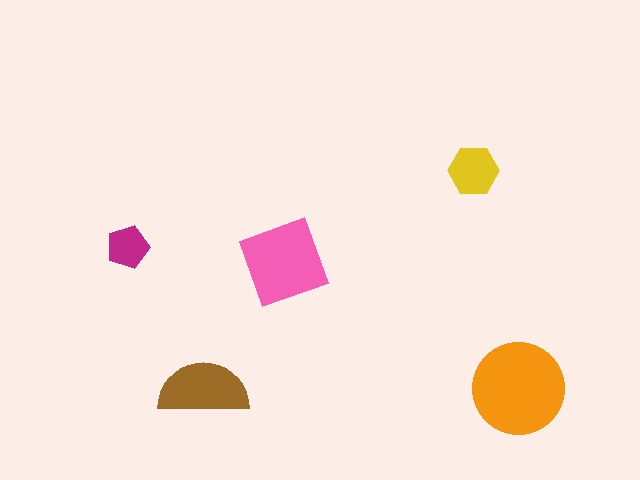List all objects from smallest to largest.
The magenta pentagon, the yellow hexagon, the brown semicircle, the pink diamond, the orange circle.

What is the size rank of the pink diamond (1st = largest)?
2nd.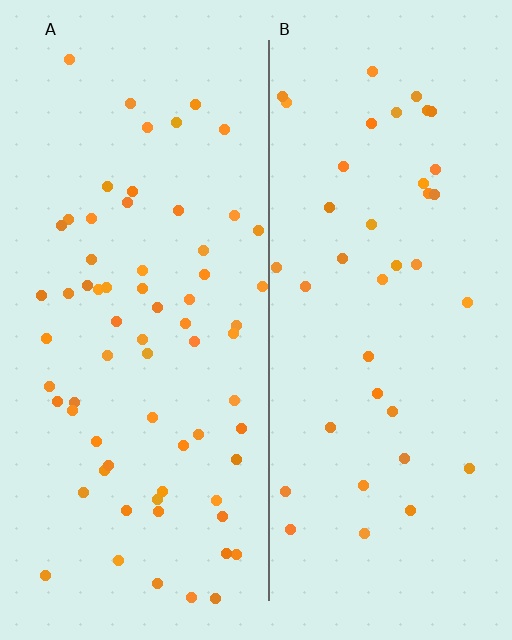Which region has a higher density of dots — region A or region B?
A (the left).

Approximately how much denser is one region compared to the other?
Approximately 1.7× — region A over region B.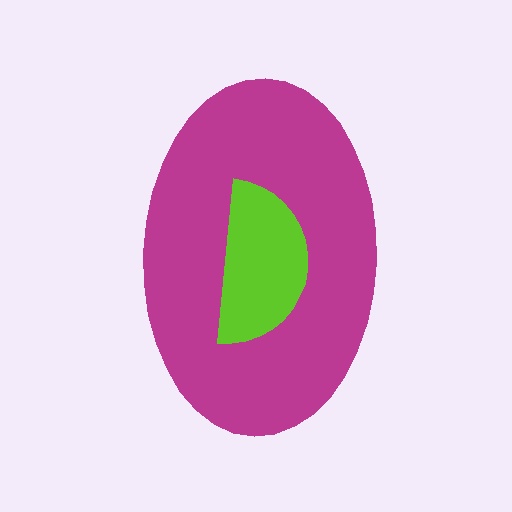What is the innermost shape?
The lime semicircle.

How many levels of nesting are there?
2.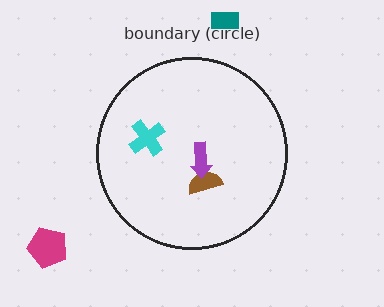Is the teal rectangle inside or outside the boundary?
Outside.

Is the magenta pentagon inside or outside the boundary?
Outside.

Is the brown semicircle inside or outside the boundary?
Inside.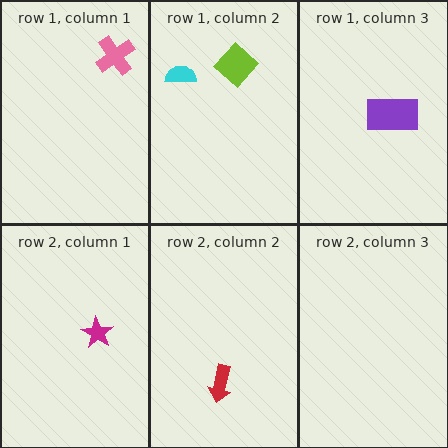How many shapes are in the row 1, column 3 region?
1.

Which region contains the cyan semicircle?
The row 1, column 2 region.